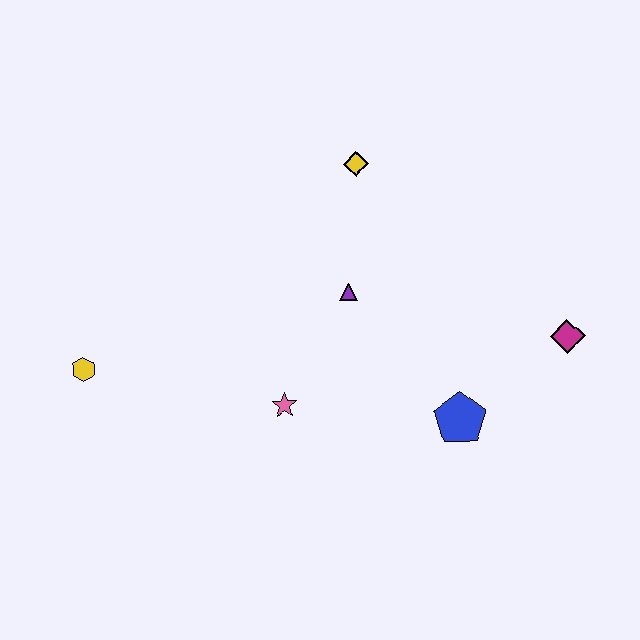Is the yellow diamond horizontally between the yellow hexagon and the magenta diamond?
Yes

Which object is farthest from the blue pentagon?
The yellow hexagon is farthest from the blue pentagon.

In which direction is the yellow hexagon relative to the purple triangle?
The yellow hexagon is to the left of the purple triangle.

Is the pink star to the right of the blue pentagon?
No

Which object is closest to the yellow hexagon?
The pink star is closest to the yellow hexagon.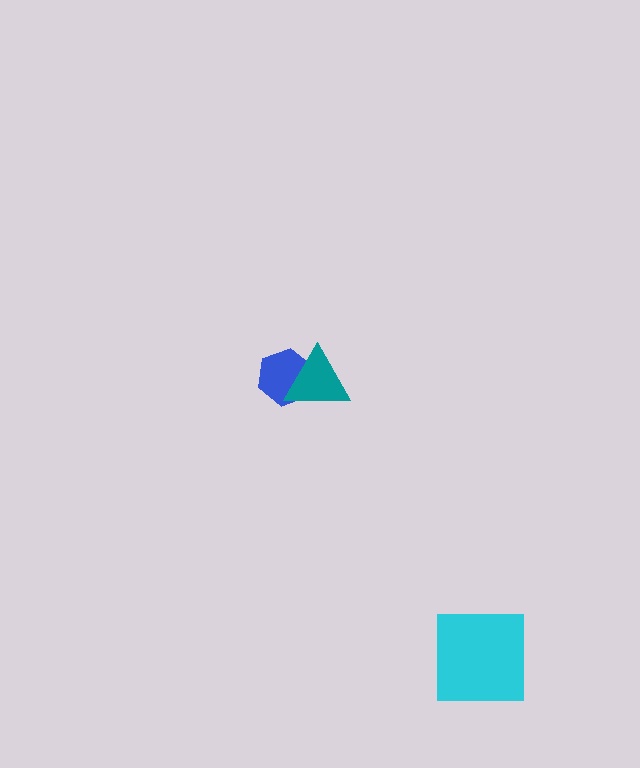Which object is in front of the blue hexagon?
The teal triangle is in front of the blue hexagon.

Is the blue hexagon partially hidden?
Yes, it is partially covered by another shape.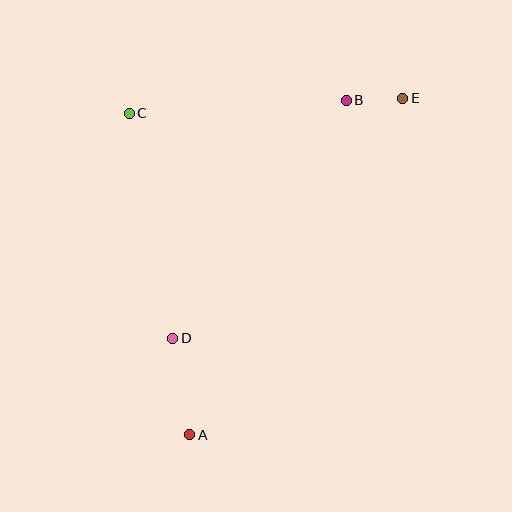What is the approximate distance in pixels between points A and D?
The distance between A and D is approximately 98 pixels.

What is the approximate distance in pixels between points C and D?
The distance between C and D is approximately 229 pixels.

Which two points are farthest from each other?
Points A and E are farthest from each other.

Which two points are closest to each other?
Points B and E are closest to each other.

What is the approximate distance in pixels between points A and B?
The distance between A and B is approximately 369 pixels.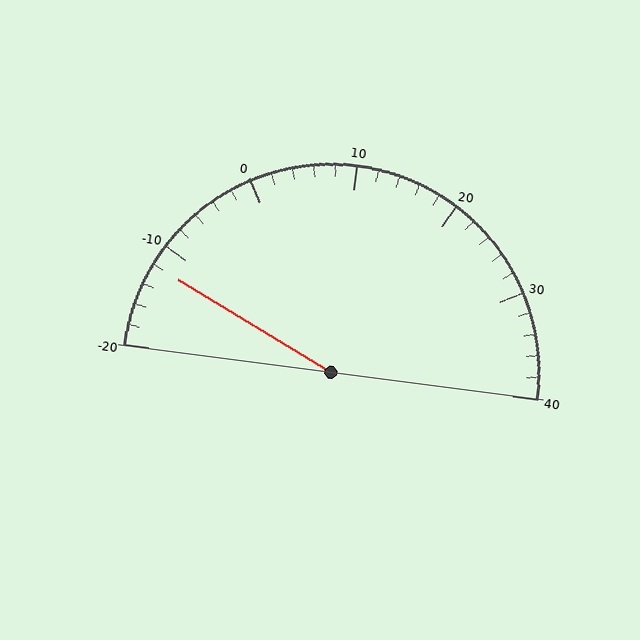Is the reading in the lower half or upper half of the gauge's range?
The reading is in the lower half of the range (-20 to 40).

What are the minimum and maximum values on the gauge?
The gauge ranges from -20 to 40.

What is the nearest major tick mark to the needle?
The nearest major tick mark is -10.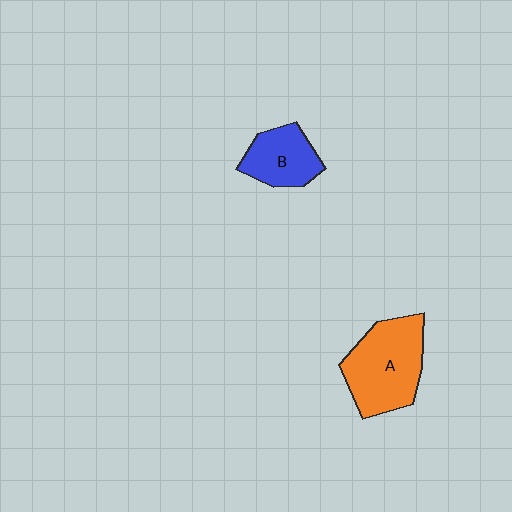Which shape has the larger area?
Shape A (orange).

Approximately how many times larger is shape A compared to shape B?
Approximately 1.7 times.